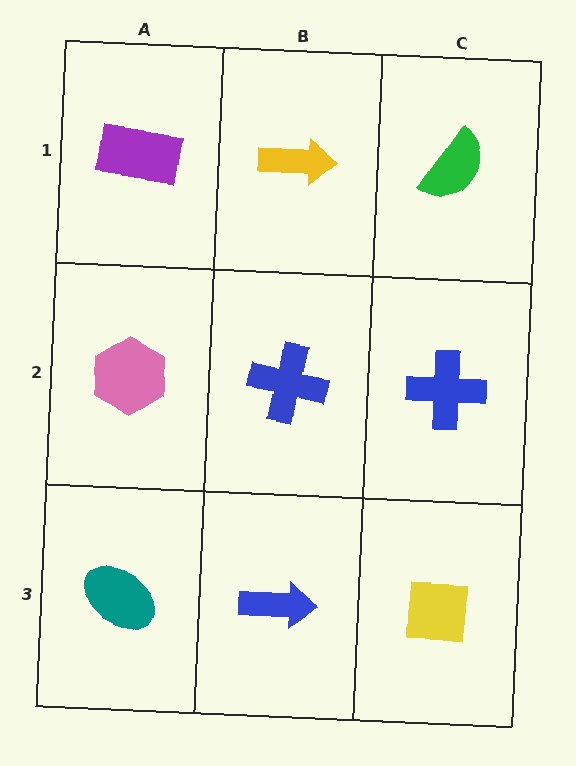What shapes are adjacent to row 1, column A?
A pink hexagon (row 2, column A), a yellow arrow (row 1, column B).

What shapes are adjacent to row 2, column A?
A purple rectangle (row 1, column A), a teal ellipse (row 3, column A), a blue cross (row 2, column B).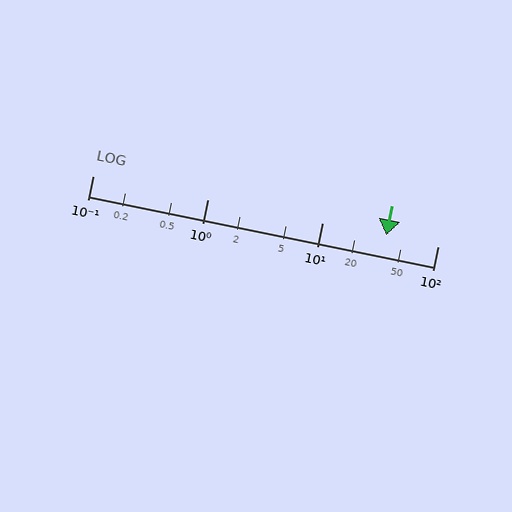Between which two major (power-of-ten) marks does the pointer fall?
The pointer is between 10 and 100.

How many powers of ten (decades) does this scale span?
The scale spans 3 decades, from 0.1 to 100.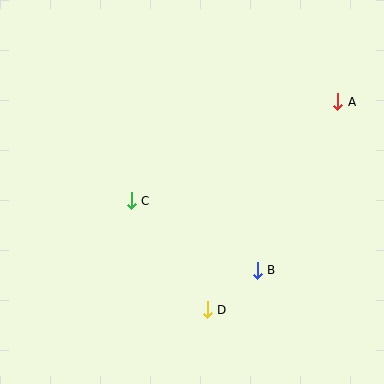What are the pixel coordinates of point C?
Point C is at (131, 201).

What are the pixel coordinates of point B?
Point B is at (257, 270).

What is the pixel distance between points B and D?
The distance between B and D is 64 pixels.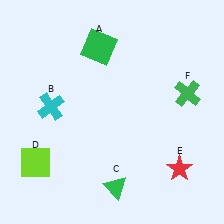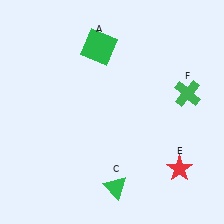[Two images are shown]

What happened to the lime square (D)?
The lime square (D) was removed in Image 2. It was in the bottom-left area of Image 1.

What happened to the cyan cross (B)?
The cyan cross (B) was removed in Image 2. It was in the top-left area of Image 1.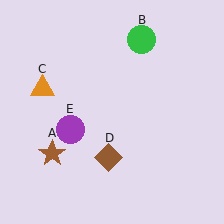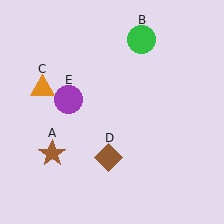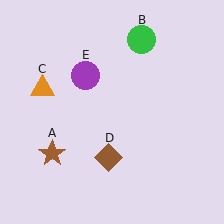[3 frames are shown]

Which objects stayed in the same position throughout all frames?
Brown star (object A) and green circle (object B) and orange triangle (object C) and brown diamond (object D) remained stationary.